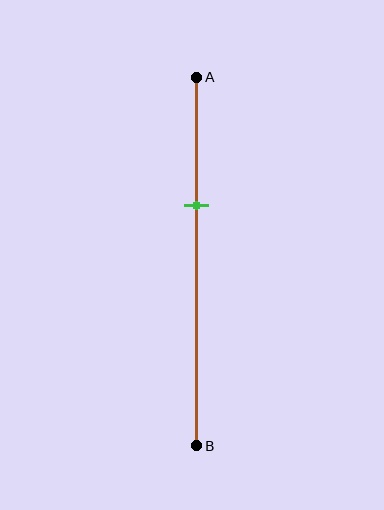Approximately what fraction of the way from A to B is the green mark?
The green mark is approximately 35% of the way from A to B.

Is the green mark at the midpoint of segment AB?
No, the mark is at about 35% from A, not at the 50% midpoint.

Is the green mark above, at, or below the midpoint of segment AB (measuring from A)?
The green mark is above the midpoint of segment AB.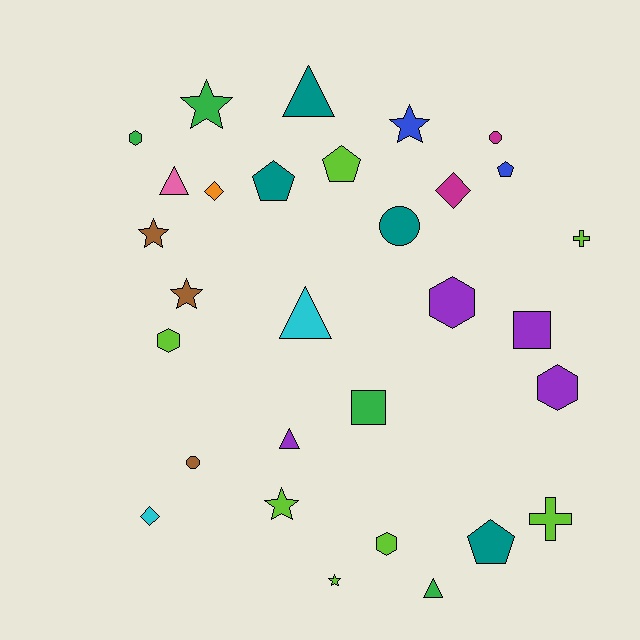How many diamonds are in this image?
There are 3 diamonds.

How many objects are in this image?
There are 30 objects.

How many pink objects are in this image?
There is 1 pink object.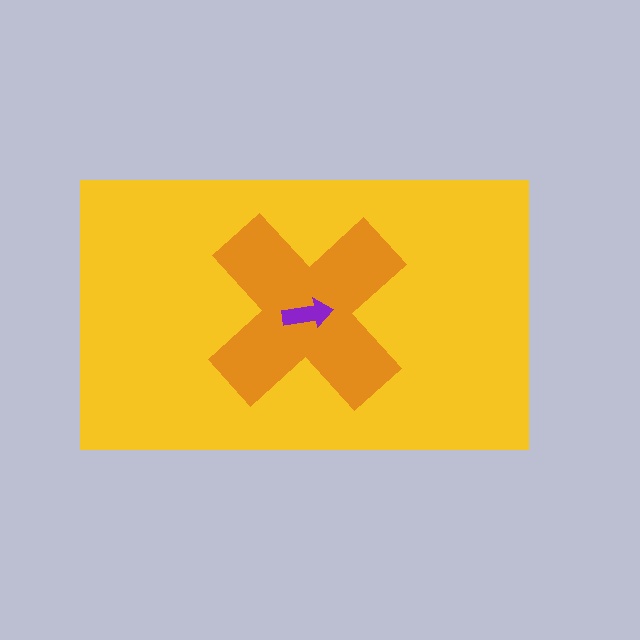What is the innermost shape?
The purple arrow.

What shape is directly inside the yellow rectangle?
The orange cross.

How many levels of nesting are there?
3.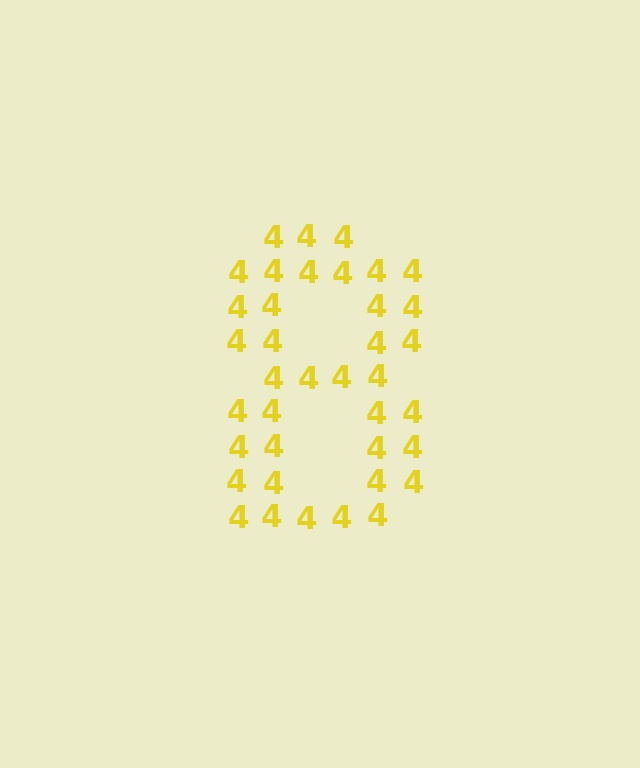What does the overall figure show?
The overall figure shows the digit 8.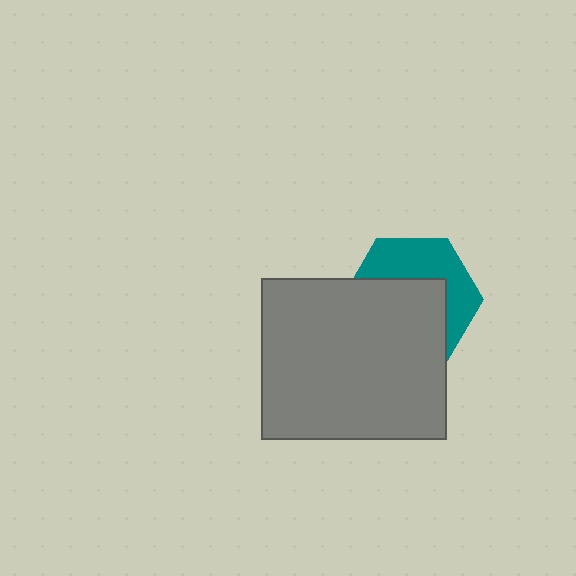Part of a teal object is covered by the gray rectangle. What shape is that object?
It is a hexagon.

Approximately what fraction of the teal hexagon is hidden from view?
Roughly 58% of the teal hexagon is hidden behind the gray rectangle.